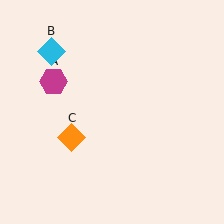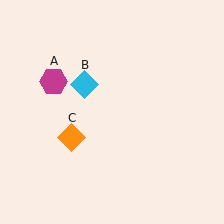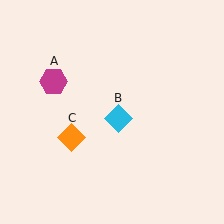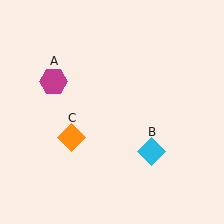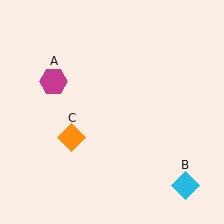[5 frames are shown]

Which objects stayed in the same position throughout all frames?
Magenta hexagon (object A) and orange diamond (object C) remained stationary.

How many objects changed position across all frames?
1 object changed position: cyan diamond (object B).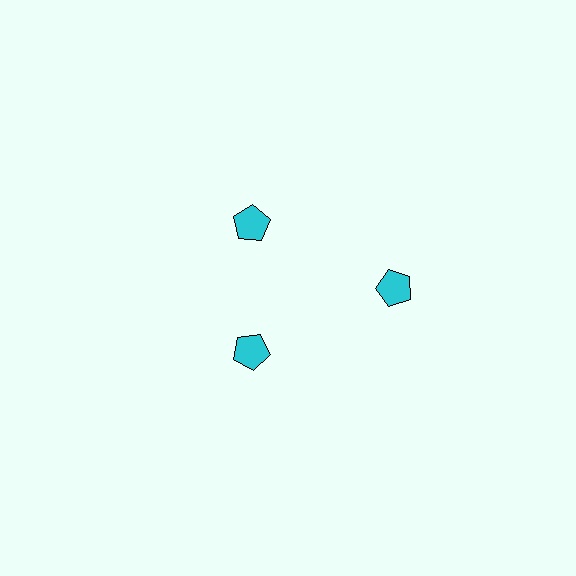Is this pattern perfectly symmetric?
No. The 3 cyan pentagons are arranged in a ring, but one element near the 3 o'clock position is pushed outward from the center, breaking the 3-fold rotational symmetry.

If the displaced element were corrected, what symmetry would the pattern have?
It would have 3-fold rotational symmetry — the pattern would map onto itself every 120 degrees.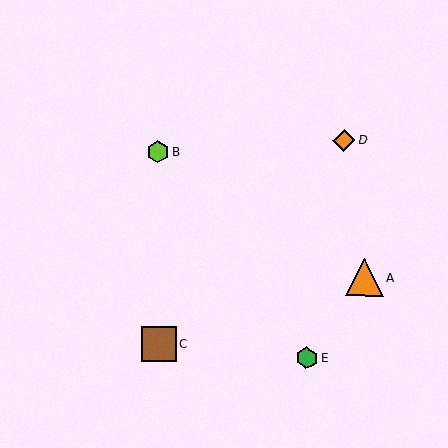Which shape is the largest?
The orange triangle (labeled A) is the largest.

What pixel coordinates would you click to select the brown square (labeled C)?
Click at (159, 344) to select the brown square C.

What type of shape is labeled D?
Shape D is an orange diamond.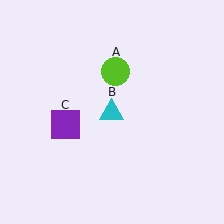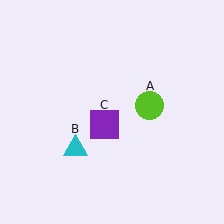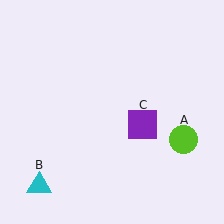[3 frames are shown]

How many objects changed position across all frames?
3 objects changed position: lime circle (object A), cyan triangle (object B), purple square (object C).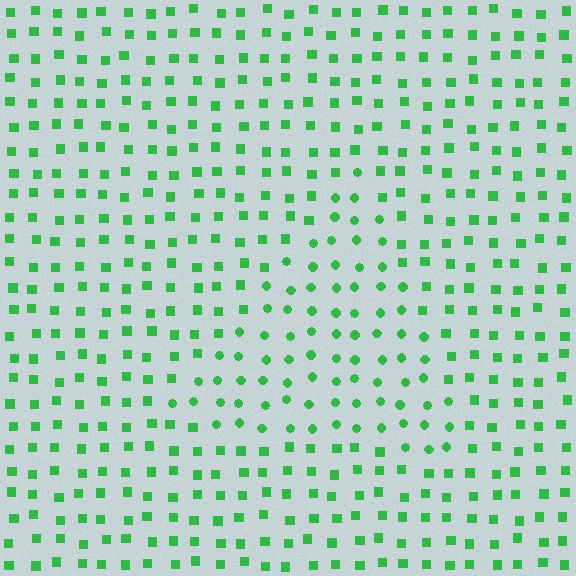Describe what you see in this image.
The image is filled with small green elements arranged in a uniform grid. A triangle-shaped region contains circles, while the surrounding area contains squares. The boundary is defined purely by the change in element shape.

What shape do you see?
I see a triangle.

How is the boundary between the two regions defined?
The boundary is defined by a change in element shape: circles inside vs. squares outside. All elements share the same color and spacing.